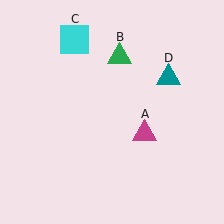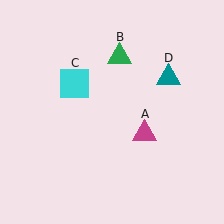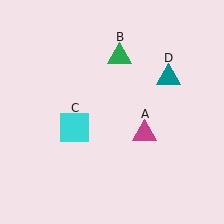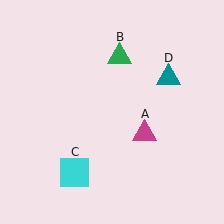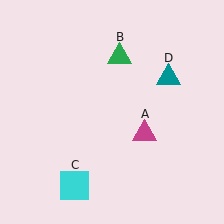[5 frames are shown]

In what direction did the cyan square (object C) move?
The cyan square (object C) moved down.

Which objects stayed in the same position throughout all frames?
Magenta triangle (object A) and green triangle (object B) and teal triangle (object D) remained stationary.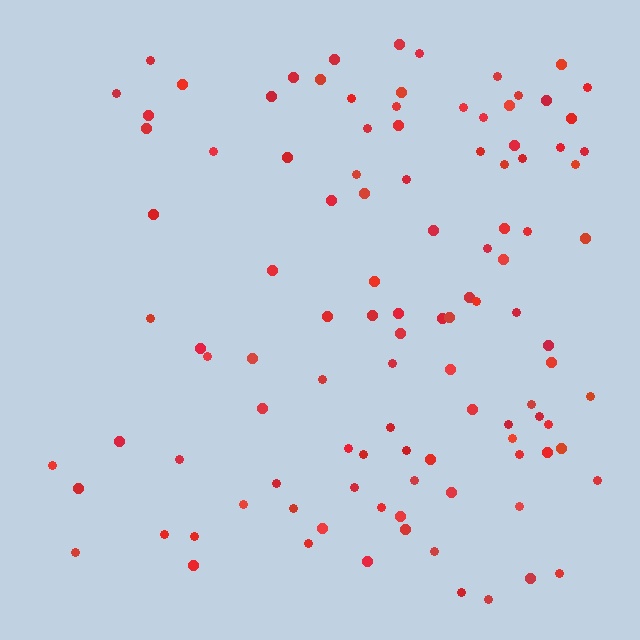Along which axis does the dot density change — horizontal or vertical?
Horizontal.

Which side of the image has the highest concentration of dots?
The right.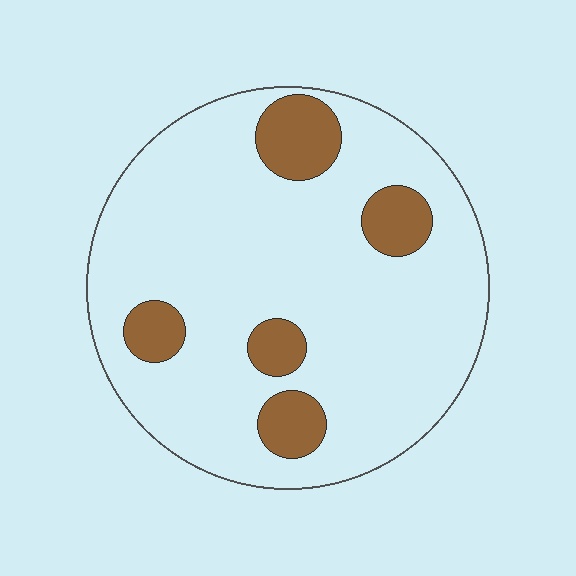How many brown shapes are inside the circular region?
5.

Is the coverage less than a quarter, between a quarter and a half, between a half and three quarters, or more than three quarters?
Less than a quarter.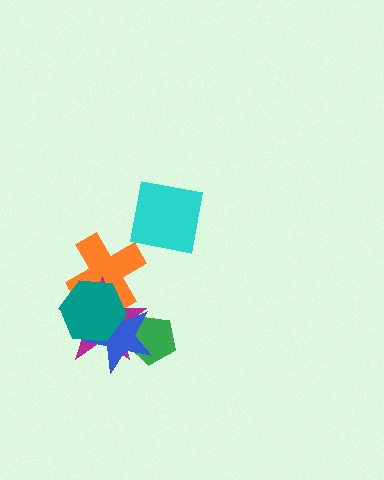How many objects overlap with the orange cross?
3 objects overlap with the orange cross.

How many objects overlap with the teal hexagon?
3 objects overlap with the teal hexagon.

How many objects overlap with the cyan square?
0 objects overlap with the cyan square.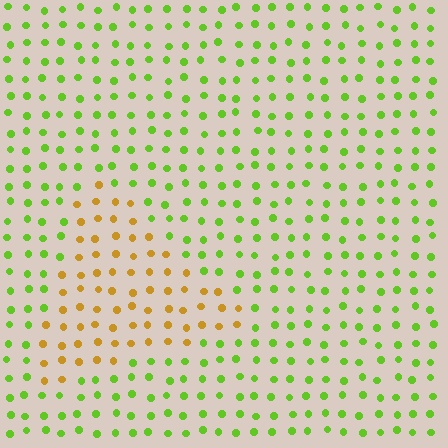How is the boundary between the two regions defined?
The boundary is defined purely by a slight shift in hue (about 57 degrees). Spacing, size, and orientation are identical on both sides.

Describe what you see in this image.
The image is filled with small lime elements in a uniform arrangement. A triangle-shaped region is visible where the elements are tinted to a slightly different hue, forming a subtle color boundary.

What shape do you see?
I see a triangle.